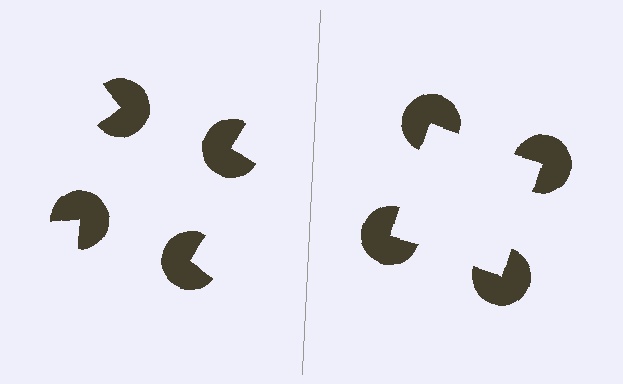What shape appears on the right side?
An illusory square.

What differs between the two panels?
The pac-man discs are positioned identically on both sides; only the wedge orientations differ. On the right they align to a square; on the left they are misaligned.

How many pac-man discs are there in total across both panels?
8 — 4 on each side.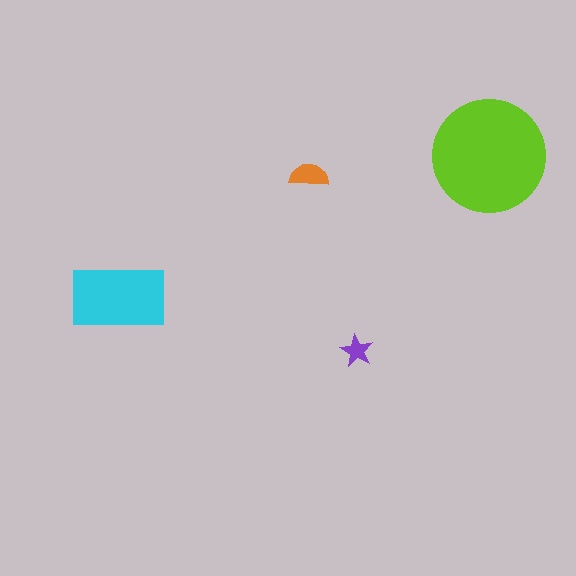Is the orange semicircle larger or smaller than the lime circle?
Smaller.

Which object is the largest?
The lime circle.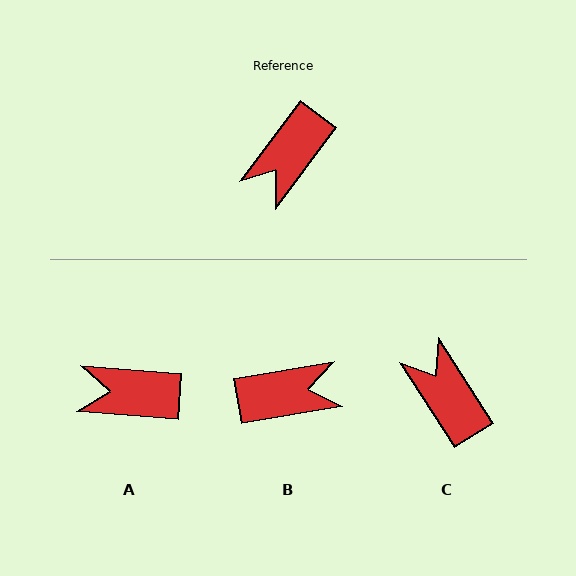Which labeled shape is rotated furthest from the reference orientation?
B, about 137 degrees away.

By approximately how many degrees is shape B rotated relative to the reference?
Approximately 137 degrees counter-clockwise.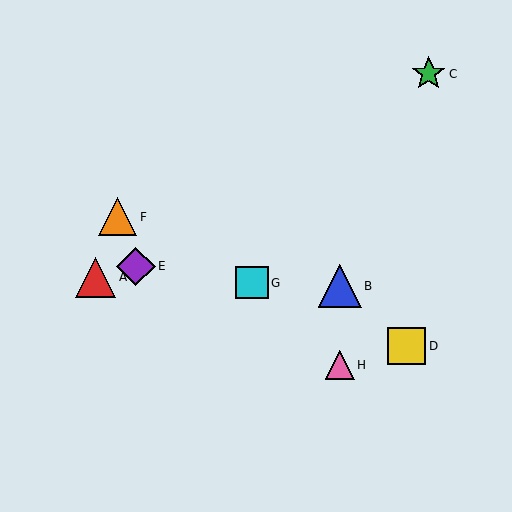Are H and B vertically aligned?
Yes, both are at x≈340.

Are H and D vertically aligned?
No, H is at x≈340 and D is at x≈407.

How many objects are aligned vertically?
2 objects (B, H) are aligned vertically.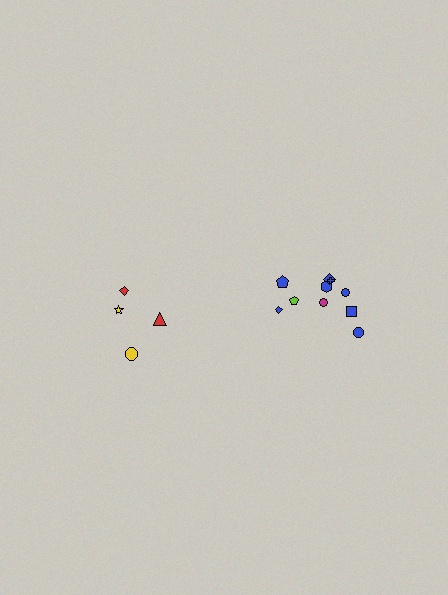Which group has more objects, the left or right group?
The right group.